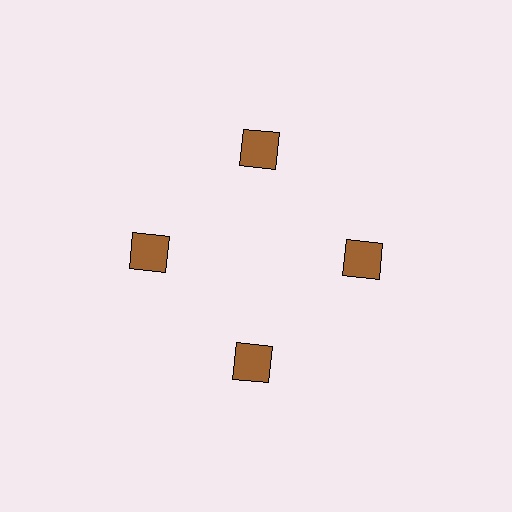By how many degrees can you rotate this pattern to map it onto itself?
The pattern maps onto itself every 90 degrees of rotation.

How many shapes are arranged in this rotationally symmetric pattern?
There are 4 shapes, arranged in 4 groups of 1.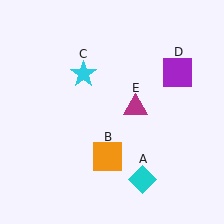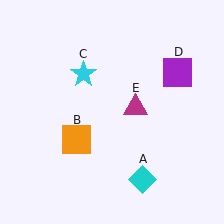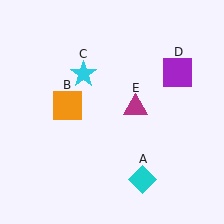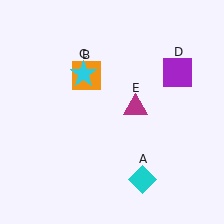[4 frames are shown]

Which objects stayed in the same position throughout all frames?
Cyan diamond (object A) and cyan star (object C) and purple square (object D) and magenta triangle (object E) remained stationary.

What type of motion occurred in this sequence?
The orange square (object B) rotated clockwise around the center of the scene.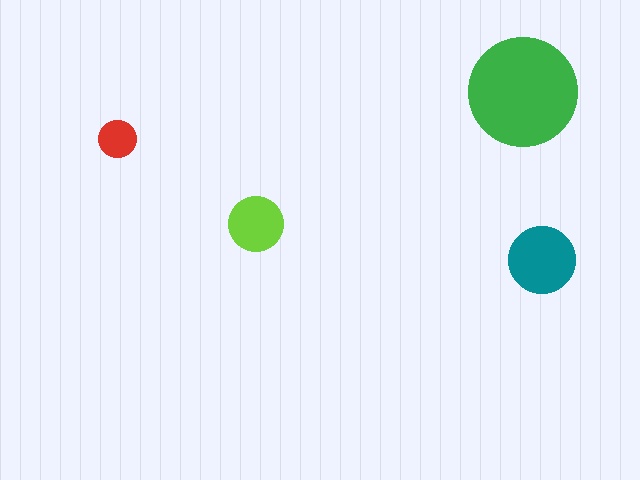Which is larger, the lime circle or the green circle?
The green one.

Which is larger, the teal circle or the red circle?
The teal one.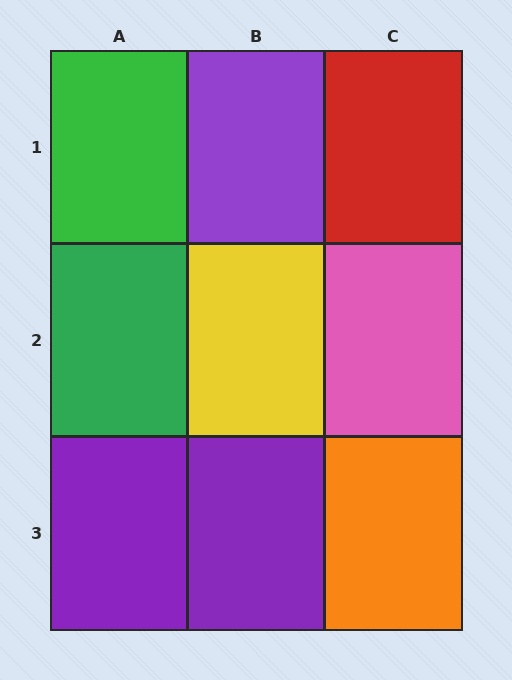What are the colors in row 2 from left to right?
Green, yellow, pink.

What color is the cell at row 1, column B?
Purple.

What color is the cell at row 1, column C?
Red.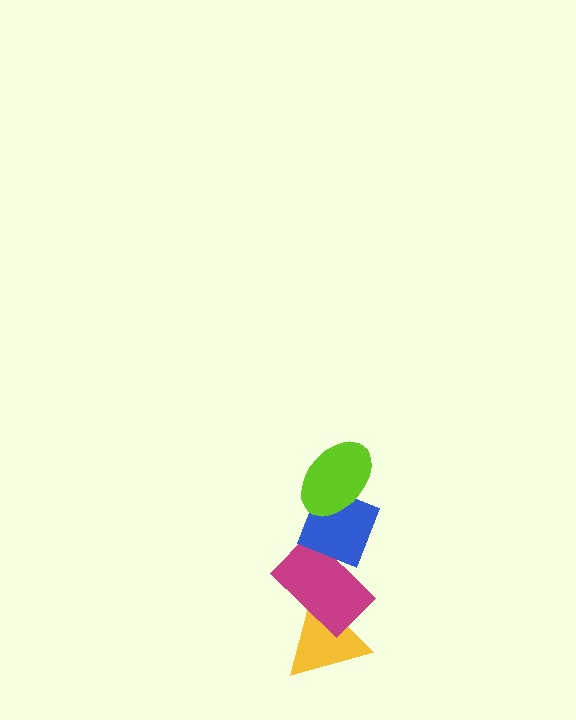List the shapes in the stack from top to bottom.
From top to bottom: the lime ellipse, the blue diamond, the magenta rectangle, the yellow triangle.